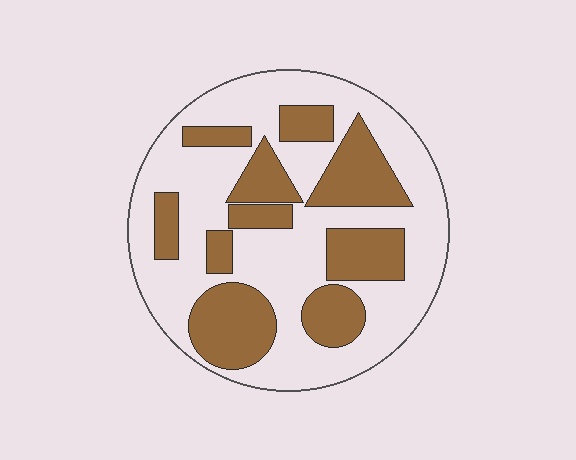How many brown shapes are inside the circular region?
10.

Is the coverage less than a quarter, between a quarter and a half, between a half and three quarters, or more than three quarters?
Between a quarter and a half.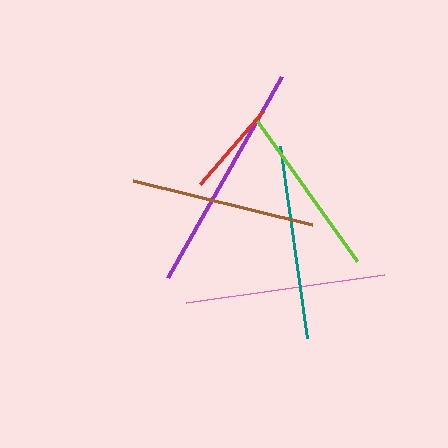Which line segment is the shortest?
The red line is the shortest at approximately 97 pixels.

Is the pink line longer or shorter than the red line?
The pink line is longer than the red line.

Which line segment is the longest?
The purple line is the longest at approximately 231 pixels.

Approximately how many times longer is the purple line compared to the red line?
The purple line is approximately 2.4 times the length of the red line.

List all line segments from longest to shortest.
From longest to shortest: purple, pink, teal, brown, lime, red.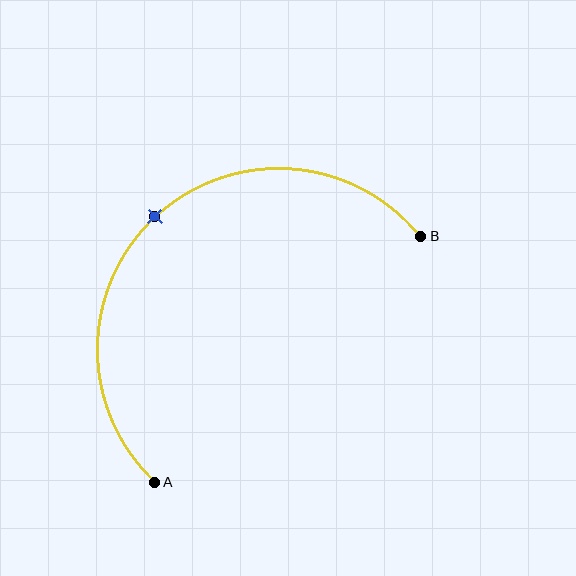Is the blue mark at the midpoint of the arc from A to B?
Yes. The blue mark lies on the arc at equal arc-length from both A and B — it is the arc midpoint.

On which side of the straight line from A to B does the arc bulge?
The arc bulges above and to the left of the straight line connecting A and B.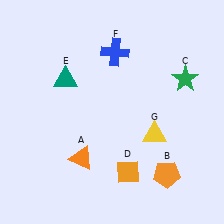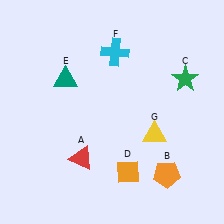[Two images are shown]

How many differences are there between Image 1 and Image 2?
There are 2 differences between the two images.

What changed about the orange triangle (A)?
In Image 1, A is orange. In Image 2, it changed to red.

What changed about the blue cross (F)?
In Image 1, F is blue. In Image 2, it changed to cyan.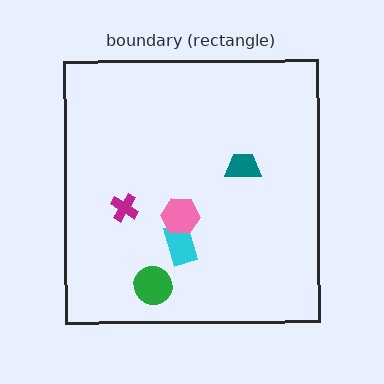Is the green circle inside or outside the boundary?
Inside.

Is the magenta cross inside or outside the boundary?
Inside.